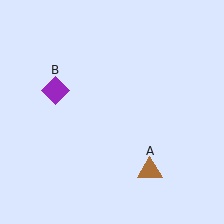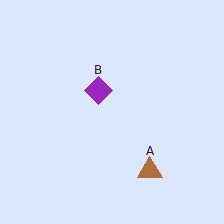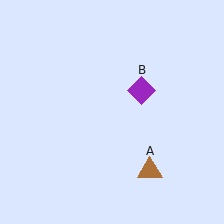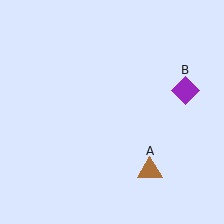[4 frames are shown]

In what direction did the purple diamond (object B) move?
The purple diamond (object B) moved right.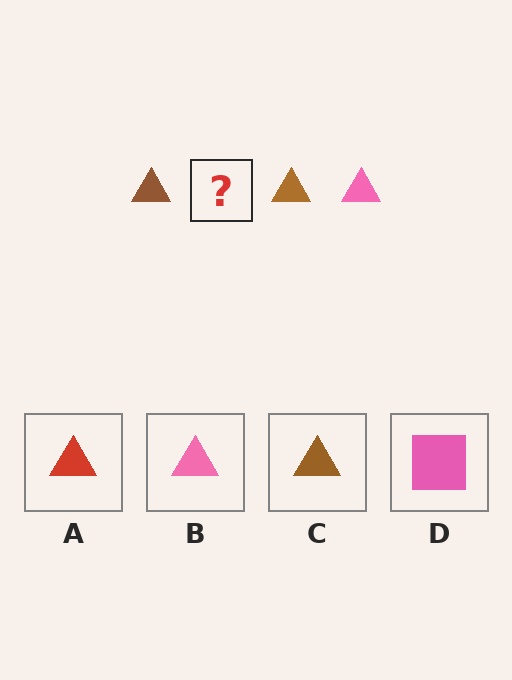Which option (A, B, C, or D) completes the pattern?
B.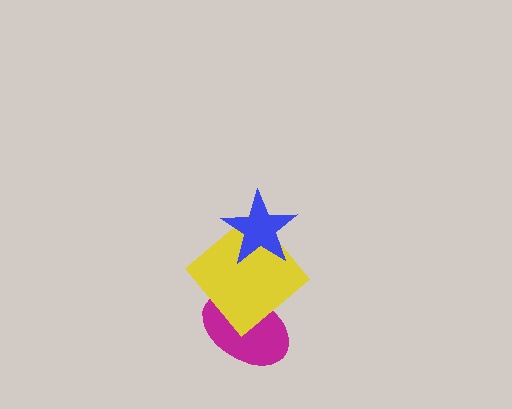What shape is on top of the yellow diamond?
The blue star is on top of the yellow diamond.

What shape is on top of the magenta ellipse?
The yellow diamond is on top of the magenta ellipse.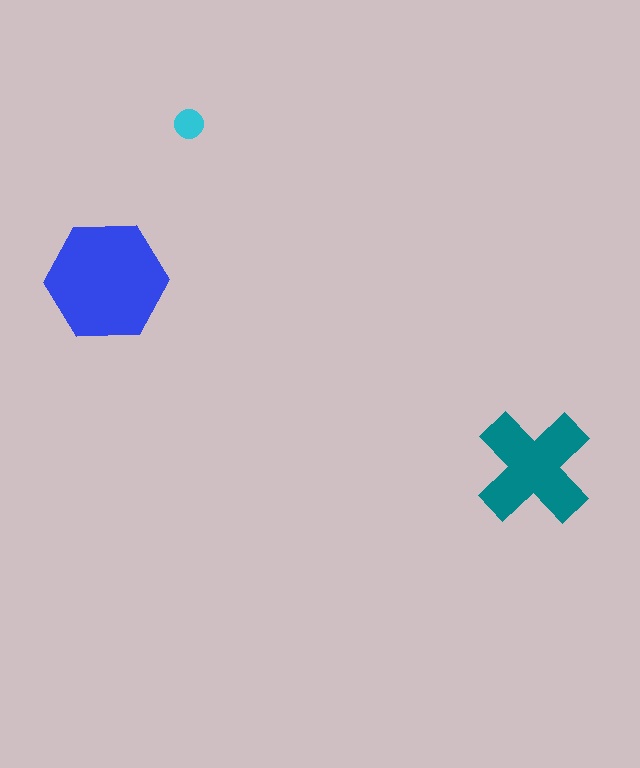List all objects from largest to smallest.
The blue hexagon, the teal cross, the cyan circle.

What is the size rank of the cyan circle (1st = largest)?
3rd.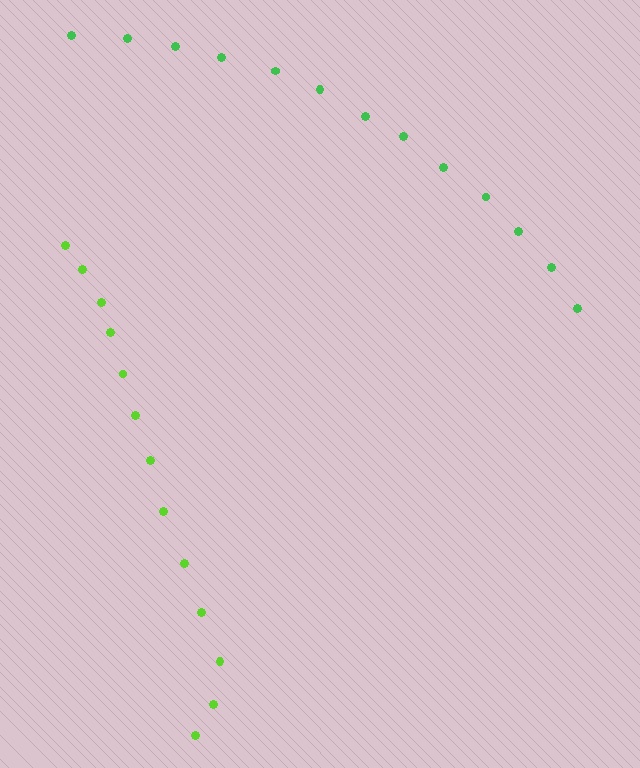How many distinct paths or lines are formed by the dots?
There are 2 distinct paths.